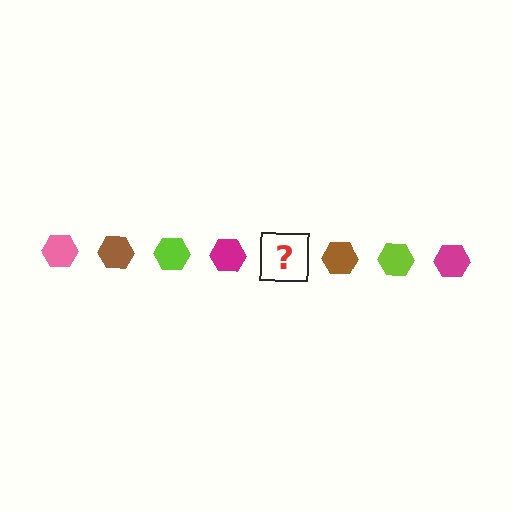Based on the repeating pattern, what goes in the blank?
The blank should be a pink hexagon.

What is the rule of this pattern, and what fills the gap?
The rule is that the pattern cycles through pink, brown, lime, magenta hexagons. The gap should be filled with a pink hexagon.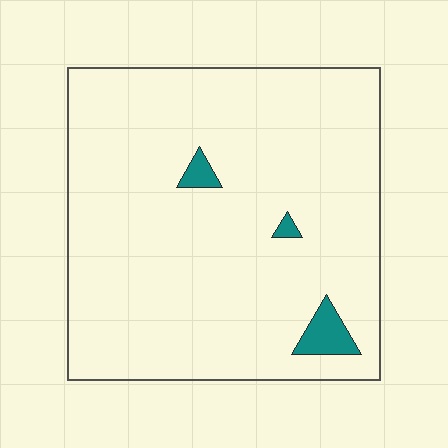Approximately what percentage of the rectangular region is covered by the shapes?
Approximately 5%.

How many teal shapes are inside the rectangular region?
3.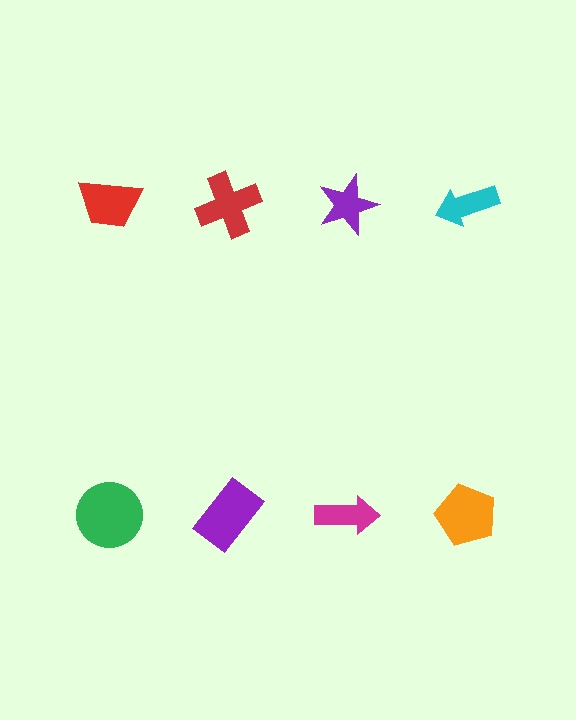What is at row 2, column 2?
A purple rectangle.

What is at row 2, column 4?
An orange pentagon.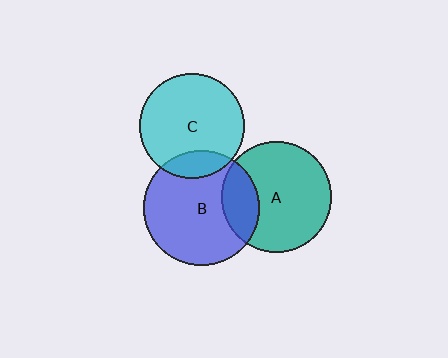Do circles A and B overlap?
Yes.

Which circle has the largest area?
Circle B (blue).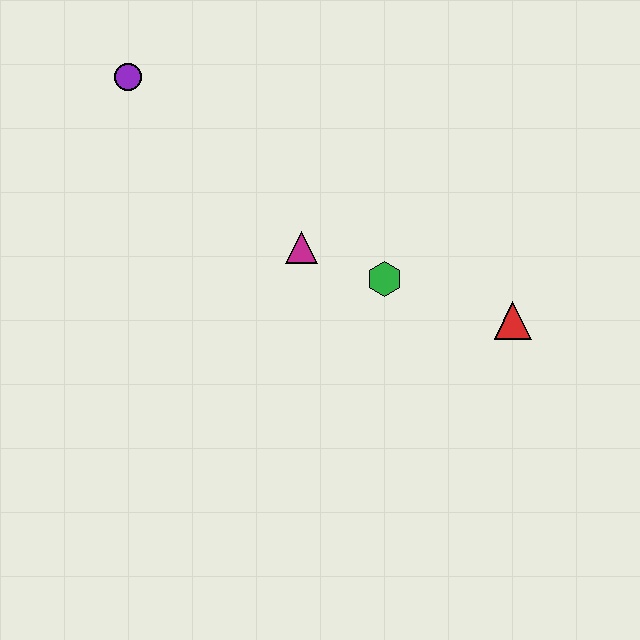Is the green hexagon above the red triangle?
Yes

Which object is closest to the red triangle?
The green hexagon is closest to the red triangle.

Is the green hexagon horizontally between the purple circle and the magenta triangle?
No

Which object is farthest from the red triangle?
The purple circle is farthest from the red triangle.